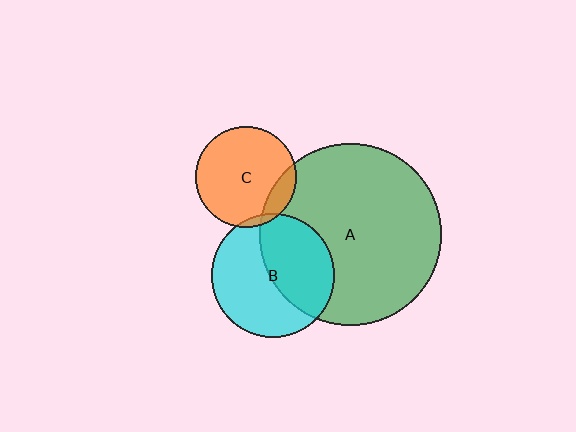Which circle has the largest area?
Circle A (green).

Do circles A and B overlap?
Yes.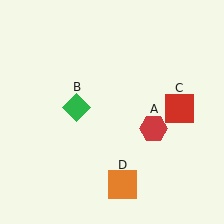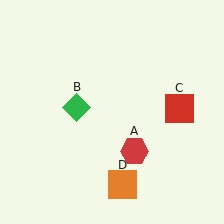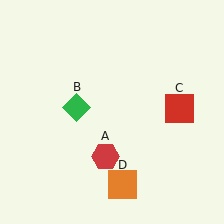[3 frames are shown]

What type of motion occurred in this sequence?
The red hexagon (object A) rotated clockwise around the center of the scene.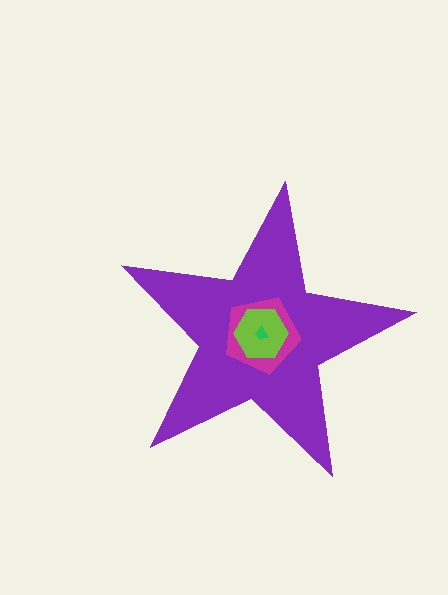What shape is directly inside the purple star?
The magenta pentagon.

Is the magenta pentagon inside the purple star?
Yes.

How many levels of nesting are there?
4.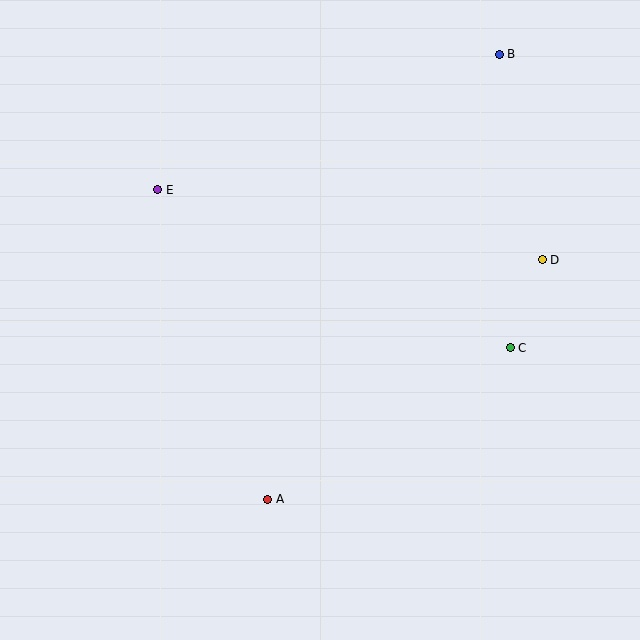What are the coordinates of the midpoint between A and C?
The midpoint between A and C is at (389, 423).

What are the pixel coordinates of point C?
Point C is at (510, 348).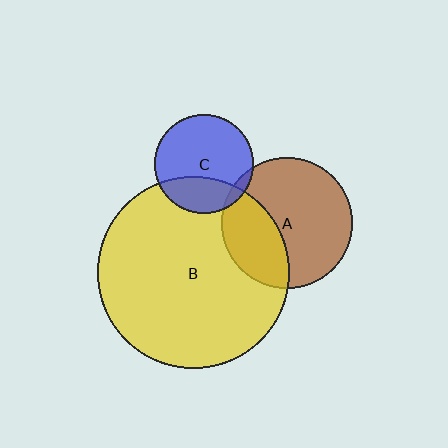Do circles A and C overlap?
Yes.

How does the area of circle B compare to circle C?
Approximately 3.7 times.